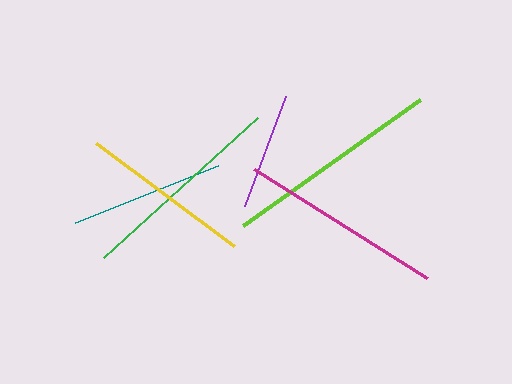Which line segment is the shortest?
The purple line is the shortest at approximately 117 pixels.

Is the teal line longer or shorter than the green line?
The green line is longer than the teal line.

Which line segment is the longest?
The lime line is the longest at approximately 216 pixels.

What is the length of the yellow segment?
The yellow segment is approximately 172 pixels long.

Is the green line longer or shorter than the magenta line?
The green line is longer than the magenta line.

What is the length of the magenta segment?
The magenta segment is approximately 204 pixels long.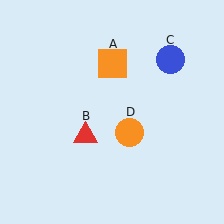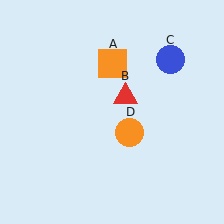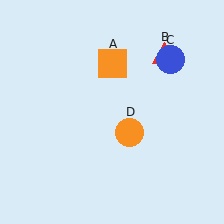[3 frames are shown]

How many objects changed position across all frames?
1 object changed position: red triangle (object B).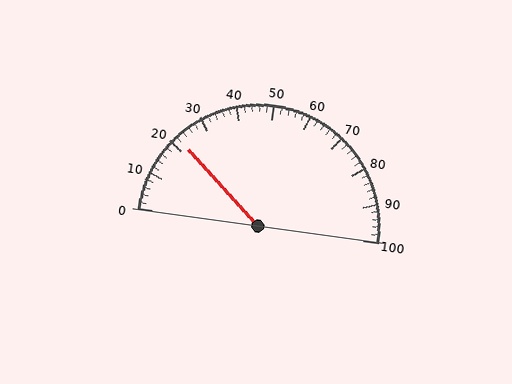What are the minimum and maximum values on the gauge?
The gauge ranges from 0 to 100.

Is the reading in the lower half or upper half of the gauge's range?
The reading is in the lower half of the range (0 to 100).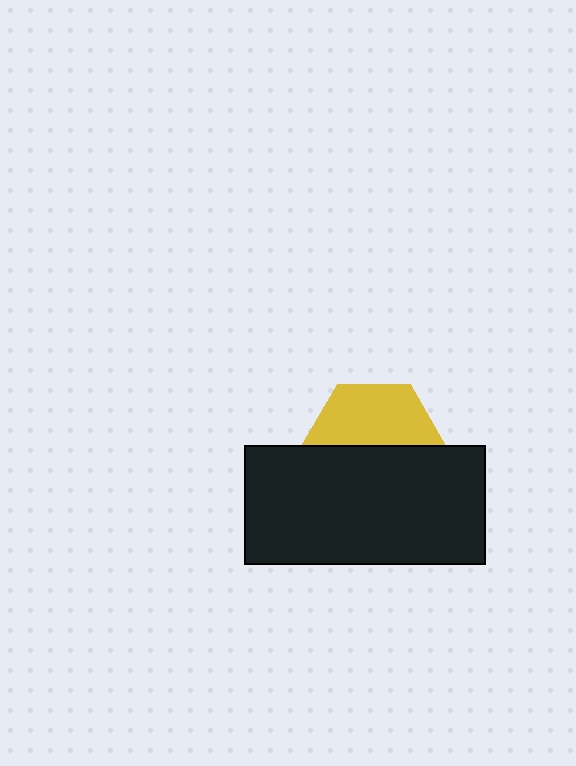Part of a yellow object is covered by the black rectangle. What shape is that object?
It is a hexagon.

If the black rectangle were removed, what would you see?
You would see the complete yellow hexagon.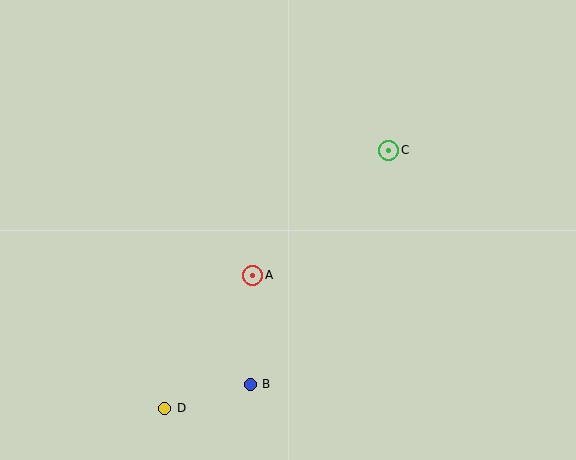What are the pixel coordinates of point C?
Point C is at (389, 150).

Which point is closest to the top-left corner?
Point A is closest to the top-left corner.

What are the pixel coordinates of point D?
Point D is at (165, 408).